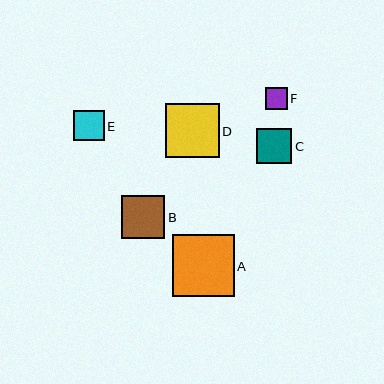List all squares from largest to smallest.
From largest to smallest: A, D, B, C, E, F.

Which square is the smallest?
Square F is the smallest with a size of approximately 22 pixels.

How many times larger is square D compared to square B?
Square D is approximately 1.2 times the size of square B.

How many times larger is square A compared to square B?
Square A is approximately 1.4 times the size of square B.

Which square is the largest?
Square A is the largest with a size of approximately 62 pixels.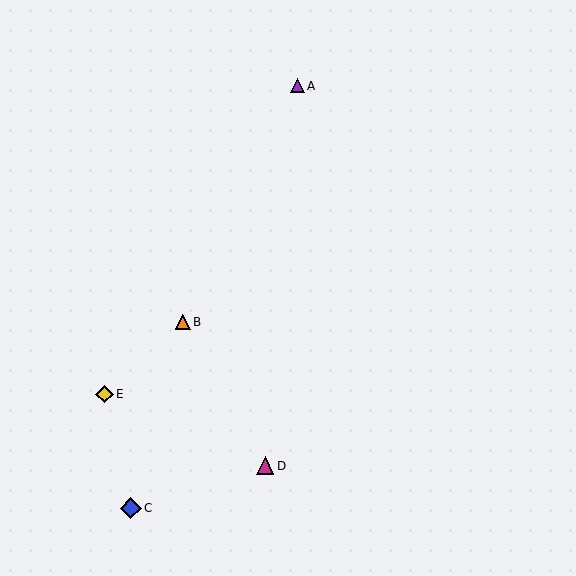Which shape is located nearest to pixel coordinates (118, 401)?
The yellow diamond (labeled E) at (104, 394) is nearest to that location.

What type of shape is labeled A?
Shape A is a purple triangle.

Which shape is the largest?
The blue diamond (labeled C) is the largest.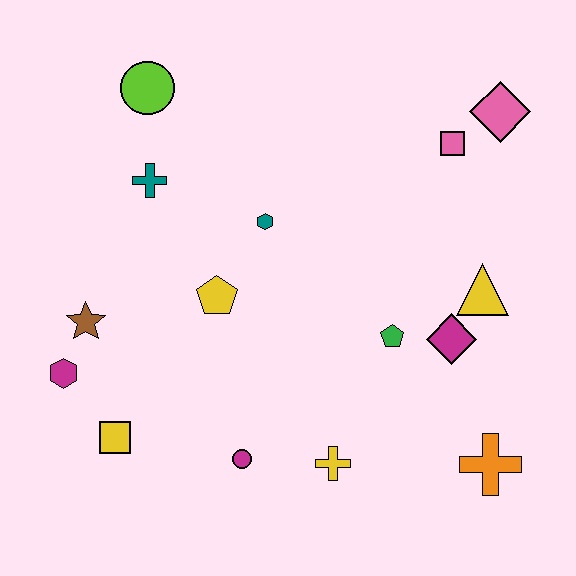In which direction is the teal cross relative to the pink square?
The teal cross is to the left of the pink square.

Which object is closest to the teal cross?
The lime circle is closest to the teal cross.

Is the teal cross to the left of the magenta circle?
Yes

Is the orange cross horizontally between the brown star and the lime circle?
No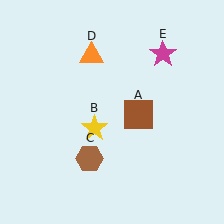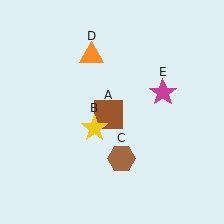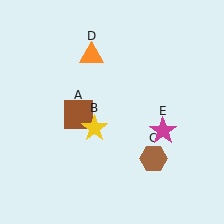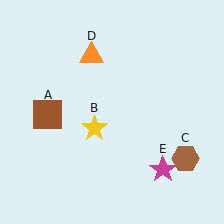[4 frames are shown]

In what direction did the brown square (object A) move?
The brown square (object A) moved left.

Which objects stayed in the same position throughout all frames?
Yellow star (object B) and orange triangle (object D) remained stationary.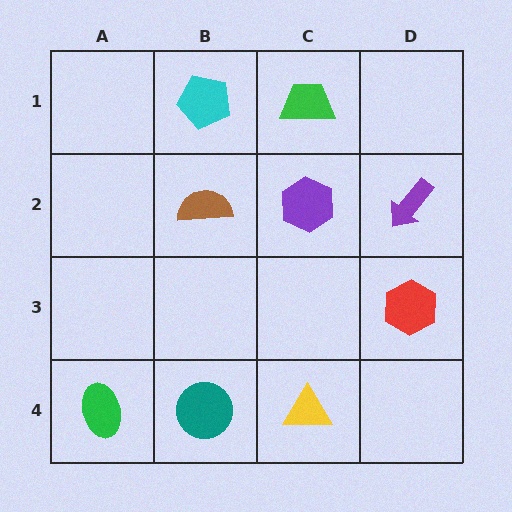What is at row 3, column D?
A red hexagon.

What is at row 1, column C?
A green trapezoid.